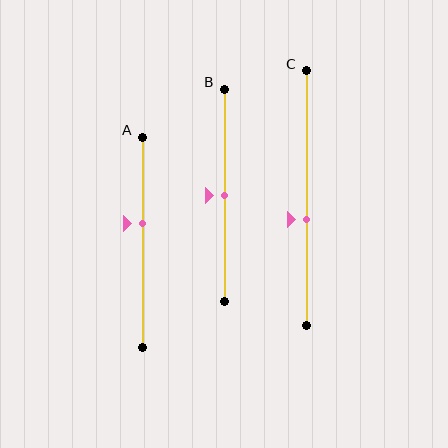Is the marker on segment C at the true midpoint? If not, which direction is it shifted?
No, the marker on segment C is shifted downward by about 8% of the segment length.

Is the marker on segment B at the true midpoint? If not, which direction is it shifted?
Yes, the marker on segment B is at the true midpoint.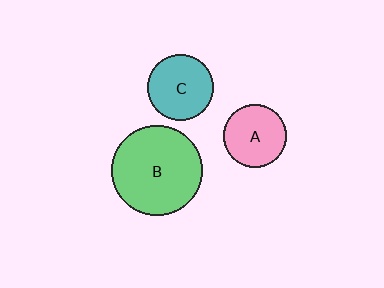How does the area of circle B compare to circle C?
Approximately 1.9 times.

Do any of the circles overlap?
No, none of the circles overlap.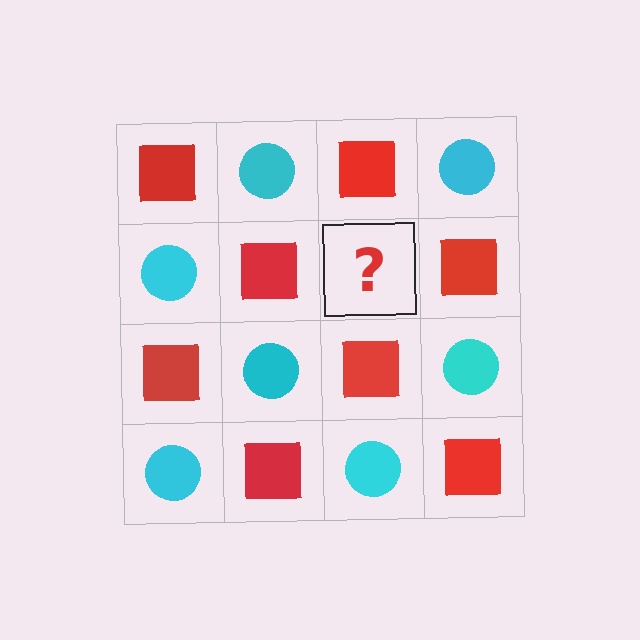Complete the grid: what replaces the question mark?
The question mark should be replaced with a cyan circle.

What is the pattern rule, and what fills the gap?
The rule is that it alternates red square and cyan circle in a checkerboard pattern. The gap should be filled with a cyan circle.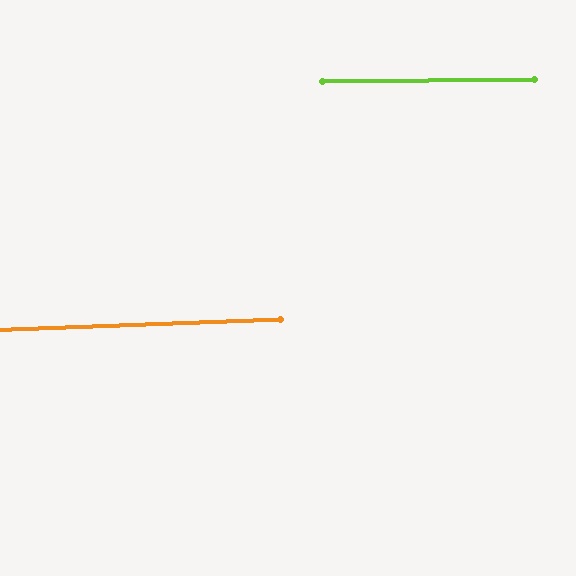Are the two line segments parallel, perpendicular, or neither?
Parallel — their directions differ by only 1.6°.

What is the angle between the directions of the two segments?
Approximately 2 degrees.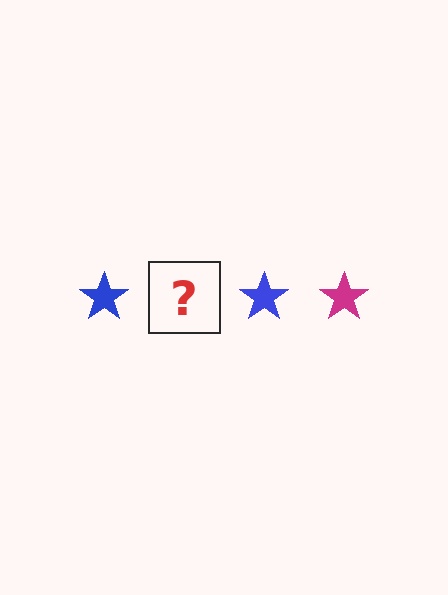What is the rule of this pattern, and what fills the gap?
The rule is that the pattern cycles through blue, magenta stars. The gap should be filled with a magenta star.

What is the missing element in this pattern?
The missing element is a magenta star.